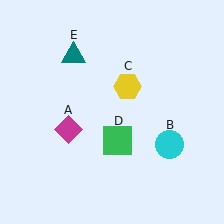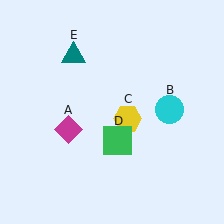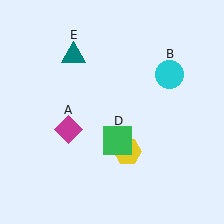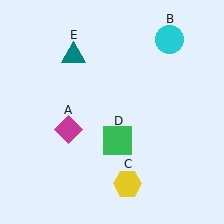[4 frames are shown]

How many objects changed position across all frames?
2 objects changed position: cyan circle (object B), yellow hexagon (object C).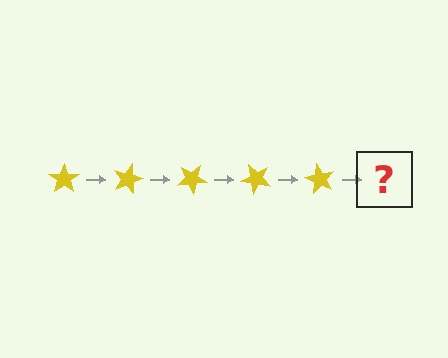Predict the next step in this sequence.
The next step is a yellow star rotated 75 degrees.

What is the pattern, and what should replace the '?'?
The pattern is that the star rotates 15 degrees each step. The '?' should be a yellow star rotated 75 degrees.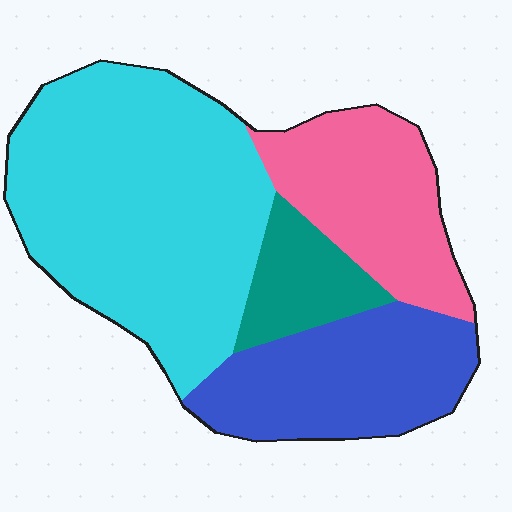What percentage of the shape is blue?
Blue takes up between a sixth and a third of the shape.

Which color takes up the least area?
Teal, at roughly 10%.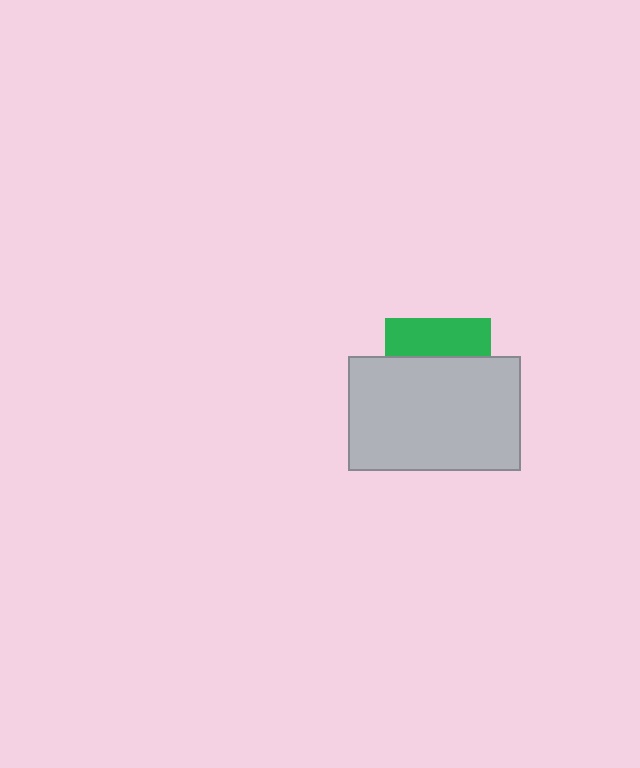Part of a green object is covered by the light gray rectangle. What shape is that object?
It is a square.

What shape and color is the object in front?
The object in front is a light gray rectangle.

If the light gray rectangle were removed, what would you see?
You would see the complete green square.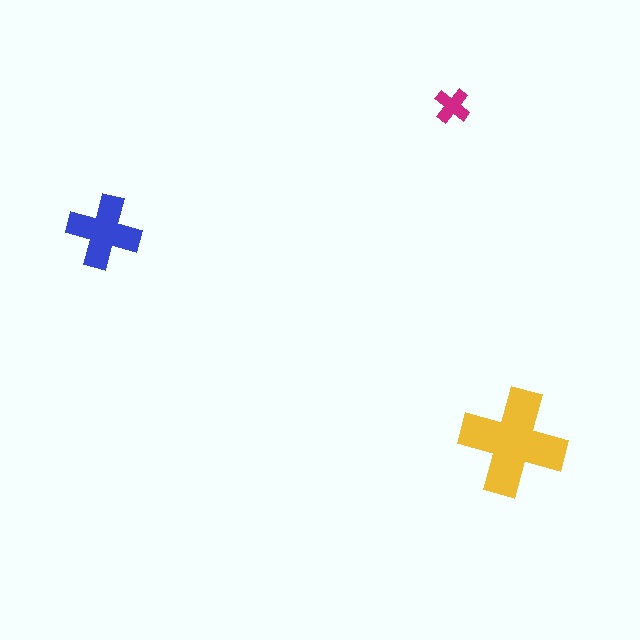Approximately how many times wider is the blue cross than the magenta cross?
About 2 times wider.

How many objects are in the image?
There are 3 objects in the image.